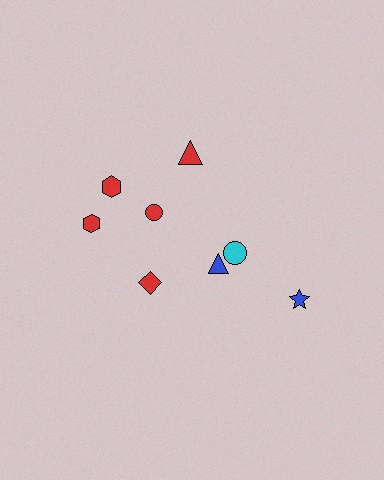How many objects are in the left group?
There are 5 objects.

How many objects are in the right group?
There are 3 objects.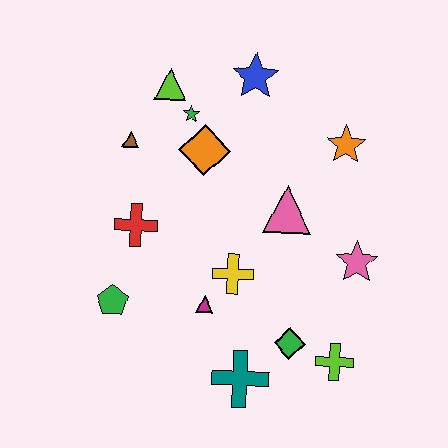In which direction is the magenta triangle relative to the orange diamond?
The magenta triangle is below the orange diamond.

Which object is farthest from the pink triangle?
The green pentagon is farthest from the pink triangle.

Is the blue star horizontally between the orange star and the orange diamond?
Yes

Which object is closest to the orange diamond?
The green star is closest to the orange diamond.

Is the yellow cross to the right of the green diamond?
No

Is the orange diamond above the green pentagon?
Yes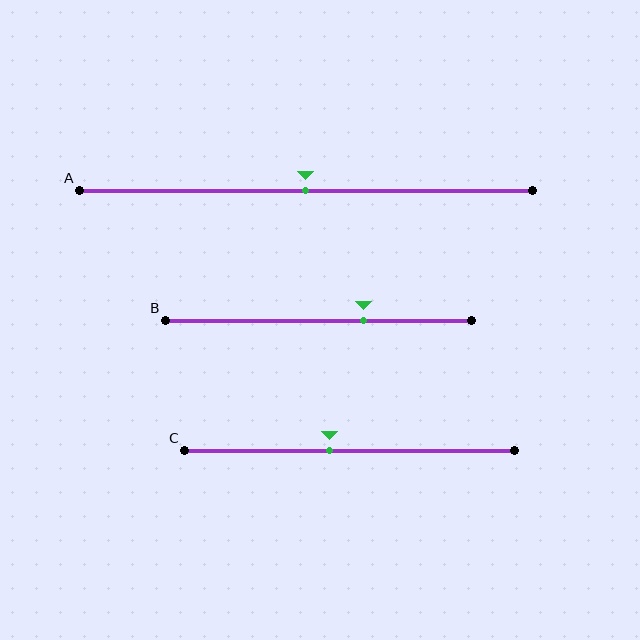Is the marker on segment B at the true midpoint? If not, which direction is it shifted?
No, the marker on segment B is shifted to the right by about 14% of the segment length.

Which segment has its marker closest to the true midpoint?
Segment A has its marker closest to the true midpoint.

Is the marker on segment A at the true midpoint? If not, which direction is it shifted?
Yes, the marker on segment A is at the true midpoint.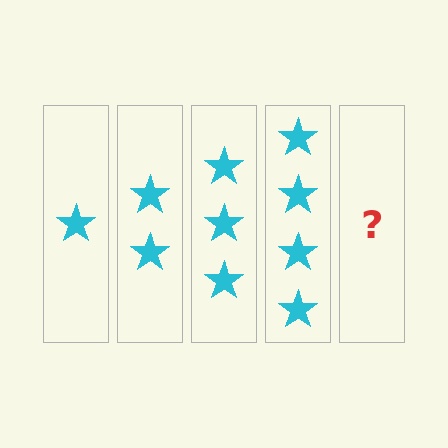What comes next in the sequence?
The next element should be 5 stars.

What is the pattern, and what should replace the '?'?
The pattern is that each step adds one more star. The '?' should be 5 stars.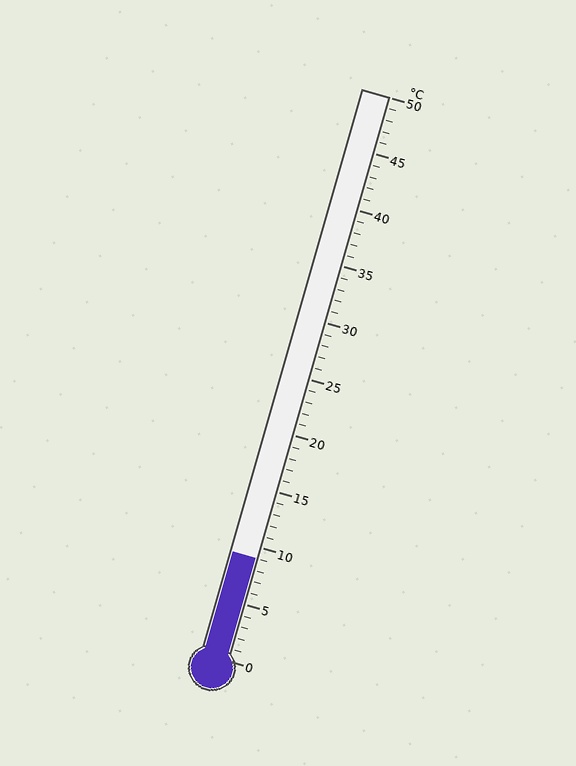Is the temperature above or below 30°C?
The temperature is below 30°C.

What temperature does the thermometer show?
The thermometer shows approximately 9°C.